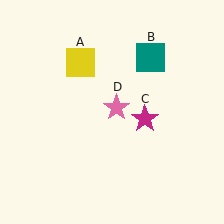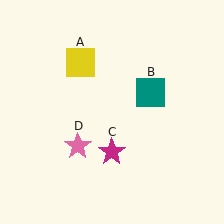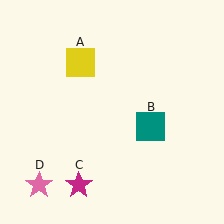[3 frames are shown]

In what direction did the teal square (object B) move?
The teal square (object B) moved down.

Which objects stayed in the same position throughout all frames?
Yellow square (object A) remained stationary.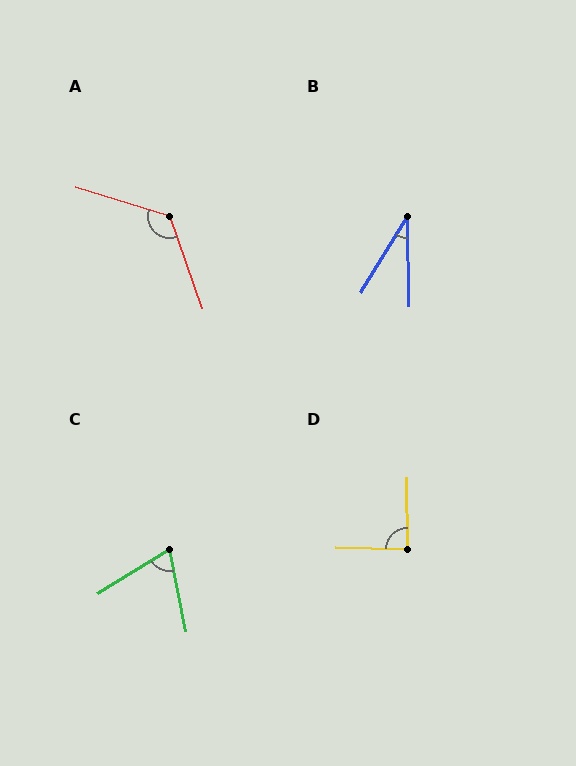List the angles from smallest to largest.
B (33°), C (70°), D (88°), A (127°).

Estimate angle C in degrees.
Approximately 70 degrees.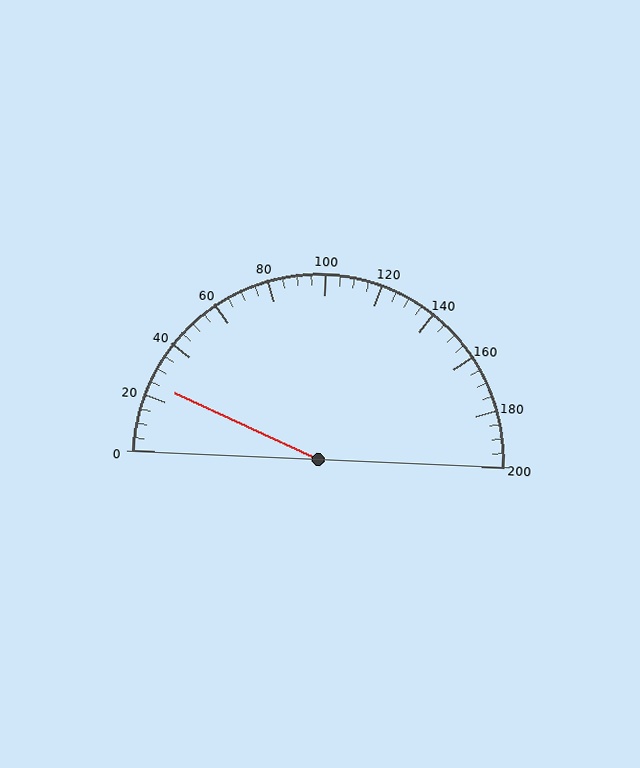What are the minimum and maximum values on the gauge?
The gauge ranges from 0 to 200.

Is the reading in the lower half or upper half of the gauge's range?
The reading is in the lower half of the range (0 to 200).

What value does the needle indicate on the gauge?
The needle indicates approximately 25.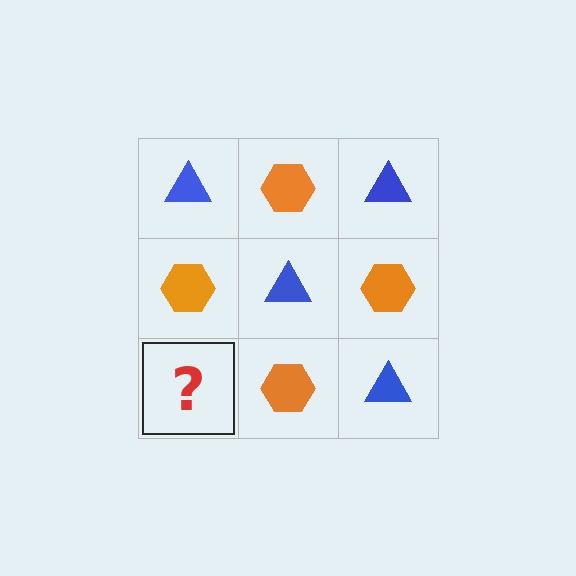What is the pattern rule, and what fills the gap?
The rule is that it alternates blue triangle and orange hexagon in a checkerboard pattern. The gap should be filled with a blue triangle.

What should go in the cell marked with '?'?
The missing cell should contain a blue triangle.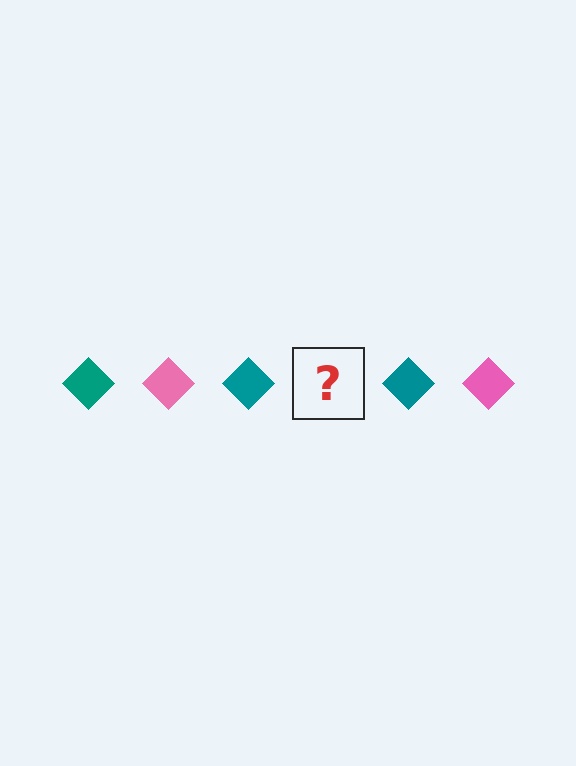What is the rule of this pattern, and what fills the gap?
The rule is that the pattern cycles through teal, pink diamonds. The gap should be filled with a pink diamond.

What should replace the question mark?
The question mark should be replaced with a pink diamond.